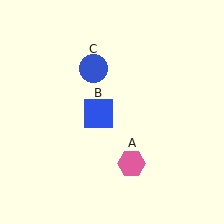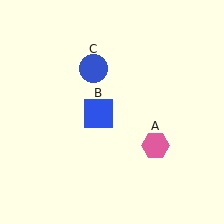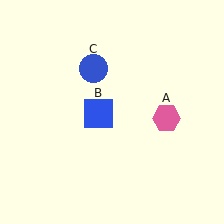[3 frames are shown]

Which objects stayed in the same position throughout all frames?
Blue square (object B) and blue circle (object C) remained stationary.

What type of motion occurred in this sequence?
The pink hexagon (object A) rotated counterclockwise around the center of the scene.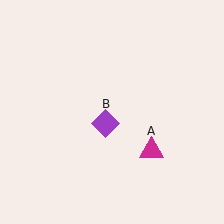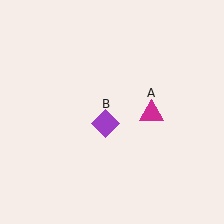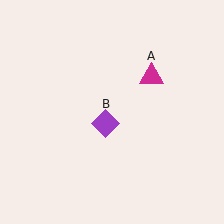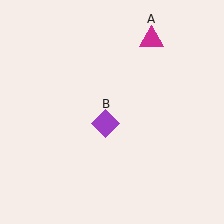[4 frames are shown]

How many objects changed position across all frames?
1 object changed position: magenta triangle (object A).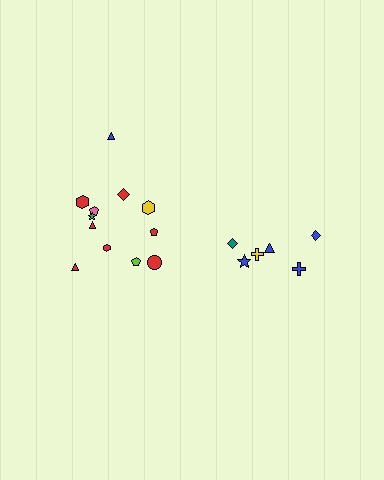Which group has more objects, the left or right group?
The left group.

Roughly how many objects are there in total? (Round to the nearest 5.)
Roughly 20 objects in total.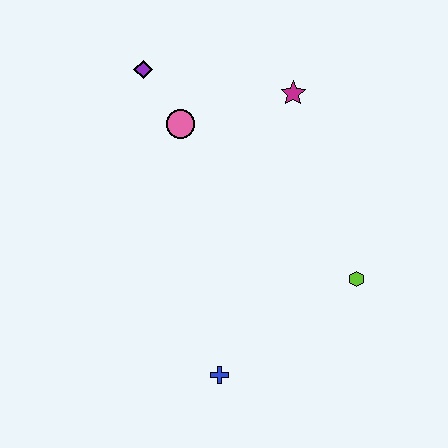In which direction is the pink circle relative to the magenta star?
The pink circle is to the left of the magenta star.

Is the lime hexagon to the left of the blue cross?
No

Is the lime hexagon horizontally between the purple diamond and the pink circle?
No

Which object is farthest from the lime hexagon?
The purple diamond is farthest from the lime hexagon.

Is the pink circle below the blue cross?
No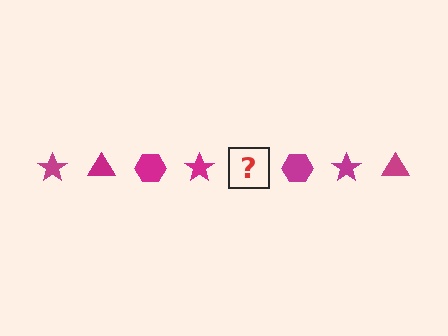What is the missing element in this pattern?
The missing element is a magenta triangle.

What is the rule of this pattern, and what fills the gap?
The rule is that the pattern cycles through star, triangle, hexagon shapes in magenta. The gap should be filled with a magenta triangle.